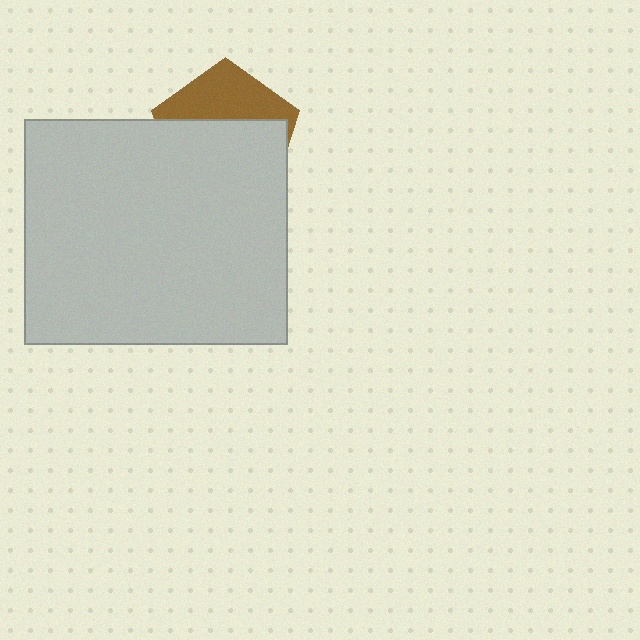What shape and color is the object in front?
The object in front is a light gray rectangle.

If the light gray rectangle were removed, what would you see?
You would see the complete brown pentagon.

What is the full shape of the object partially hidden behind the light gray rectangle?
The partially hidden object is a brown pentagon.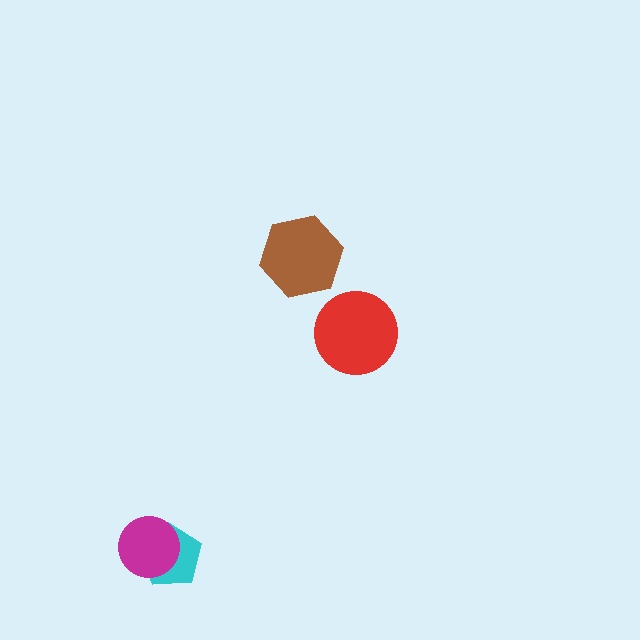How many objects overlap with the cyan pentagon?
1 object overlaps with the cyan pentagon.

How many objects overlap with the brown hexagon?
0 objects overlap with the brown hexagon.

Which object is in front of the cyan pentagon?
The magenta circle is in front of the cyan pentagon.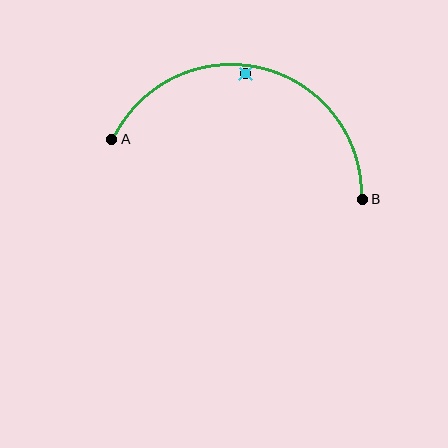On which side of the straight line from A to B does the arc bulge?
The arc bulges above the straight line connecting A and B.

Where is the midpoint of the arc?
The arc midpoint is the point on the curve farthest from the straight line joining A and B. It sits above that line.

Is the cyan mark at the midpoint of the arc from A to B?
No — the cyan mark does not lie on the arc at all. It sits slightly inside the curve.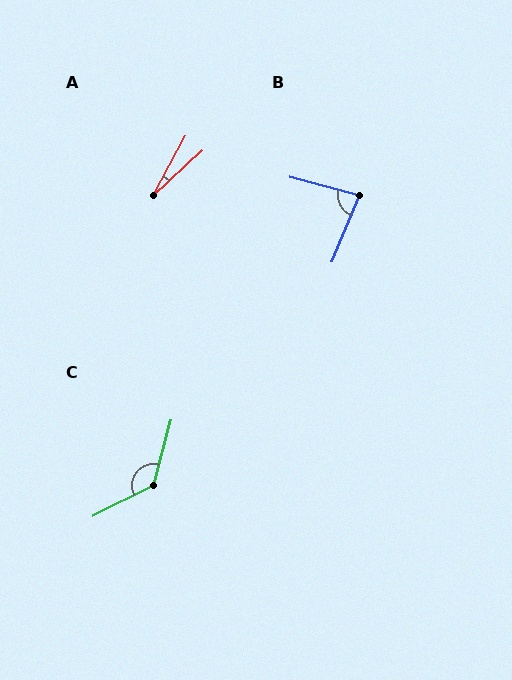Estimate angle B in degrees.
Approximately 82 degrees.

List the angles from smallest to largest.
A (19°), B (82°), C (132°).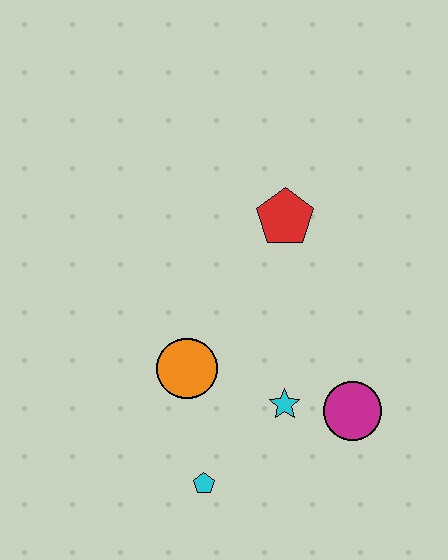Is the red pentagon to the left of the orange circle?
No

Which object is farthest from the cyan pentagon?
The red pentagon is farthest from the cyan pentagon.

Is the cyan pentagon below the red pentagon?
Yes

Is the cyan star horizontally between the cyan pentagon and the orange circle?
No